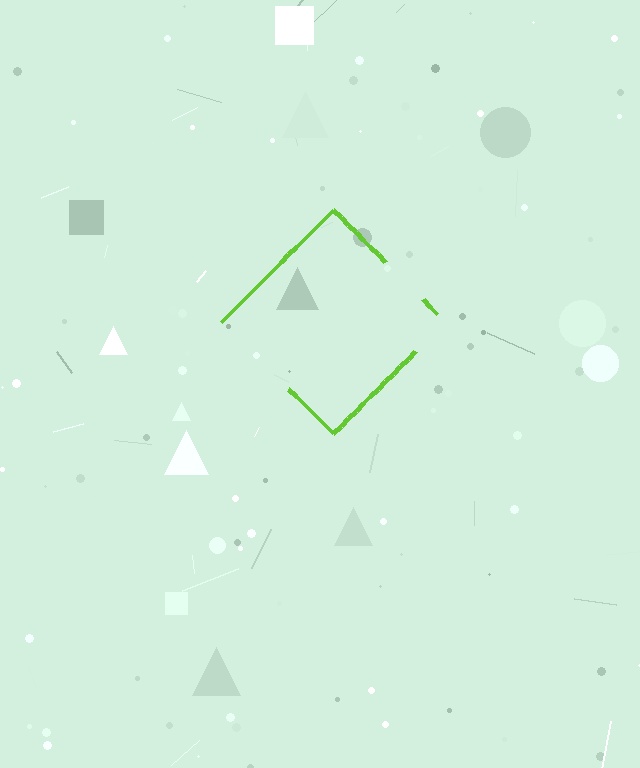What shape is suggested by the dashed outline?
The dashed outline suggests a diamond.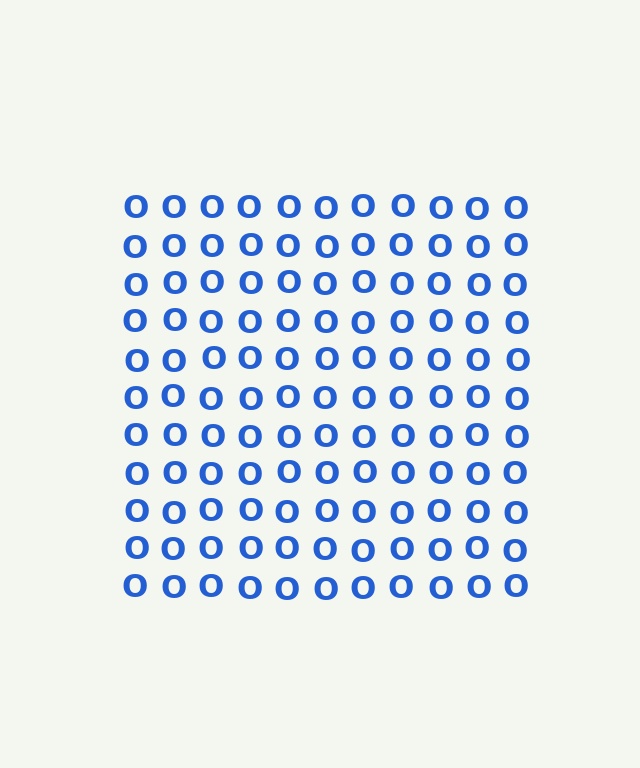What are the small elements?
The small elements are letter O's.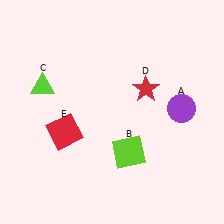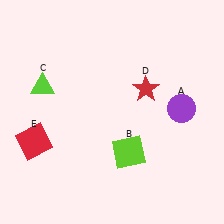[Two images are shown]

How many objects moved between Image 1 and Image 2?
1 object moved between the two images.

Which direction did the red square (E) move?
The red square (E) moved left.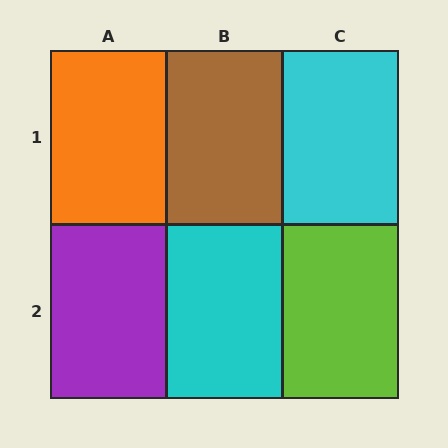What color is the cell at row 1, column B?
Brown.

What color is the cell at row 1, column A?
Orange.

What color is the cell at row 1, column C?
Cyan.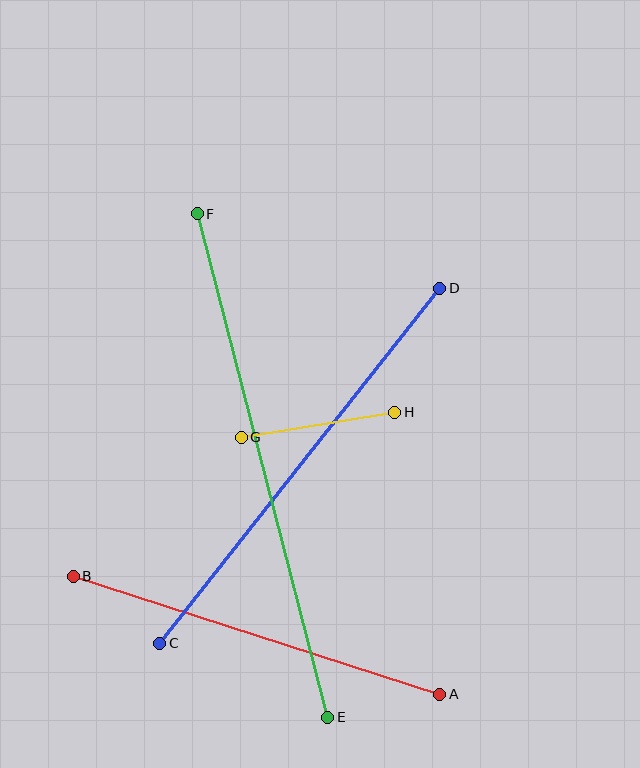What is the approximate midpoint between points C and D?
The midpoint is at approximately (300, 466) pixels.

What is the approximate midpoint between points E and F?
The midpoint is at approximately (263, 466) pixels.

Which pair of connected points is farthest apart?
Points E and F are farthest apart.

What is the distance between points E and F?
The distance is approximately 520 pixels.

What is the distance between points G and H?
The distance is approximately 156 pixels.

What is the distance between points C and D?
The distance is approximately 452 pixels.